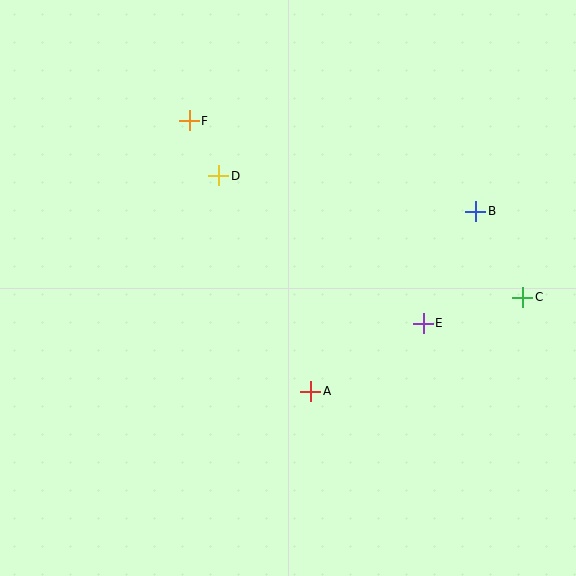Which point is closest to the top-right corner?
Point B is closest to the top-right corner.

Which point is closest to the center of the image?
Point A at (311, 391) is closest to the center.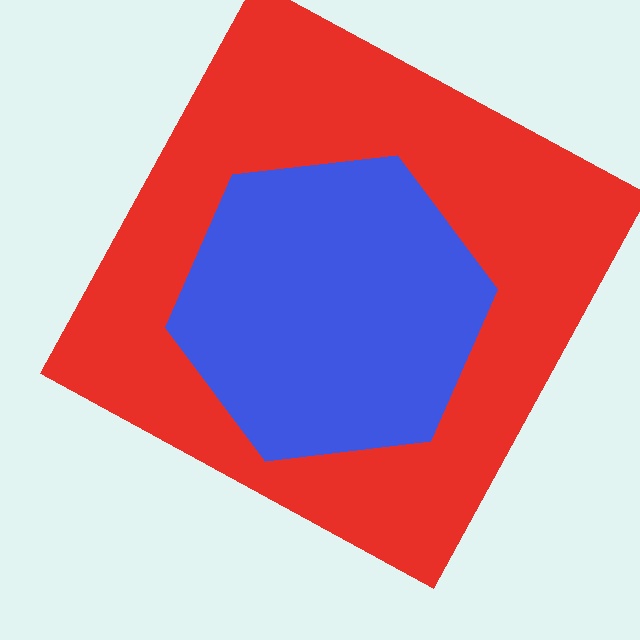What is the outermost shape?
The red square.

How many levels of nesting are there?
2.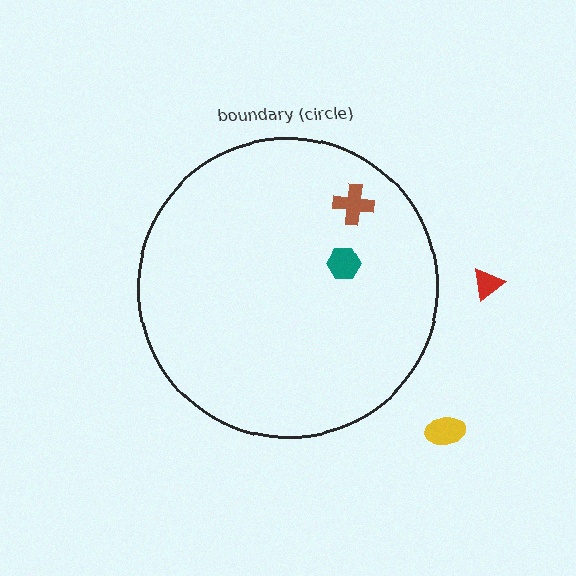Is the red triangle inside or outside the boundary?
Outside.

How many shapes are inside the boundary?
2 inside, 2 outside.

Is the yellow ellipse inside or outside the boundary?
Outside.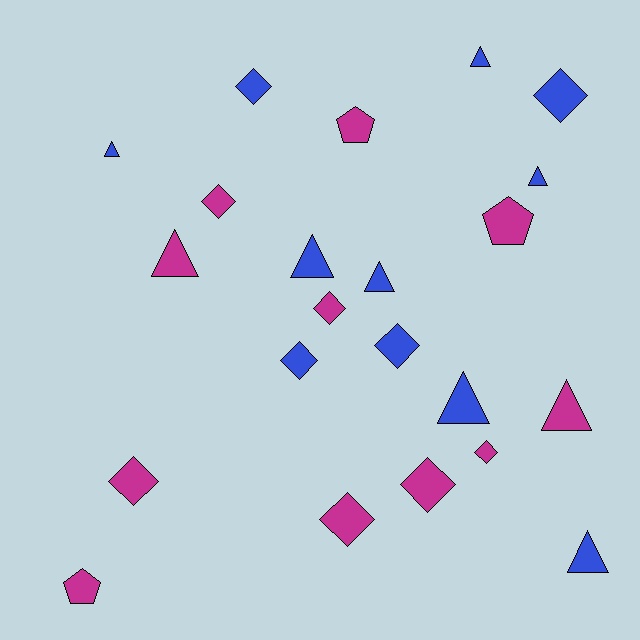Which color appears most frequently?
Magenta, with 11 objects.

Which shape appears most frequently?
Diamond, with 10 objects.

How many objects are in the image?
There are 22 objects.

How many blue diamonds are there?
There are 4 blue diamonds.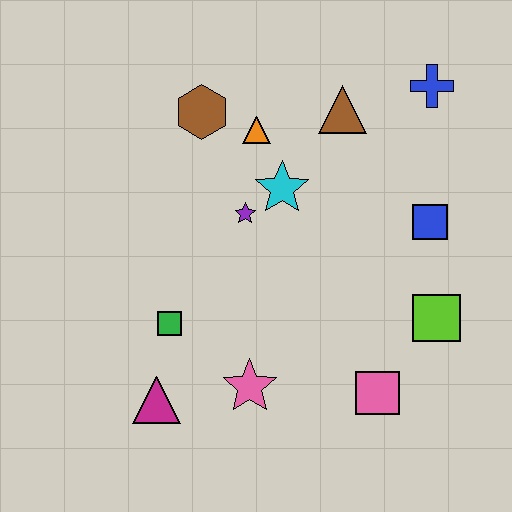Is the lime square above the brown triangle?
No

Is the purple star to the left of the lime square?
Yes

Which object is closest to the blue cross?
The brown triangle is closest to the blue cross.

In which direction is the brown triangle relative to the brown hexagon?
The brown triangle is to the right of the brown hexagon.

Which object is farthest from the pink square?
The brown hexagon is farthest from the pink square.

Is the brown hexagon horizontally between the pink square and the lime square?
No